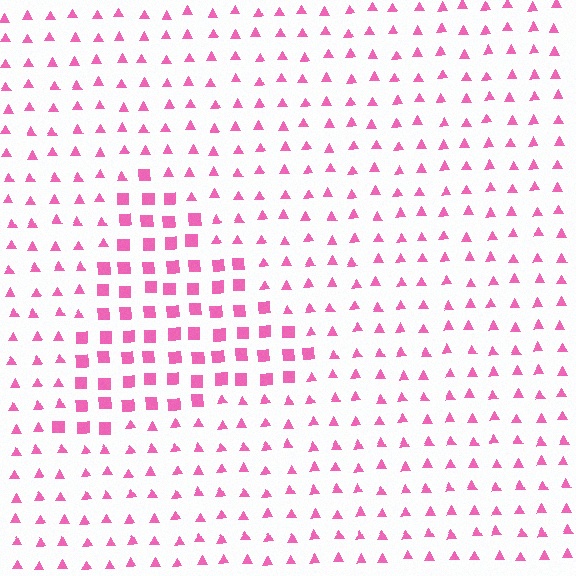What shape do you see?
I see a triangle.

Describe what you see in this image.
The image is filled with small pink elements arranged in a uniform grid. A triangle-shaped region contains squares, while the surrounding area contains triangles. The boundary is defined purely by the change in element shape.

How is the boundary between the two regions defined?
The boundary is defined by a change in element shape: squares inside vs. triangles outside. All elements share the same color and spacing.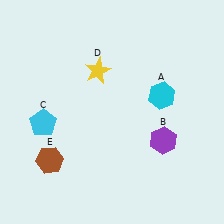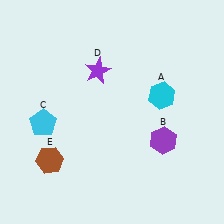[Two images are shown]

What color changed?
The star (D) changed from yellow in Image 1 to purple in Image 2.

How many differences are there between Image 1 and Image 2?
There is 1 difference between the two images.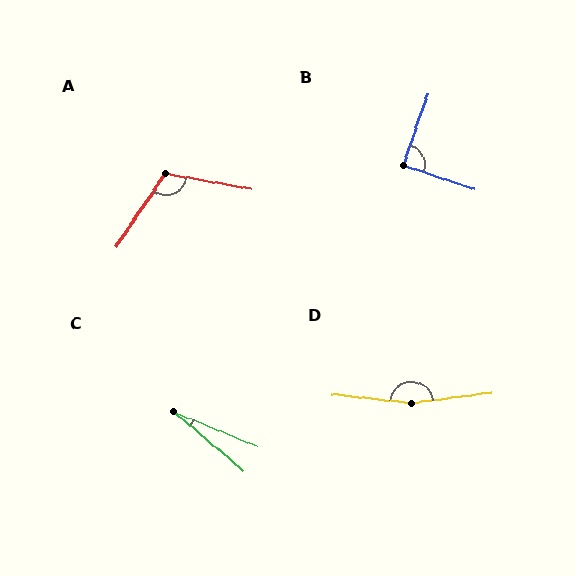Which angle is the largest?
D, at approximately 167 degrees.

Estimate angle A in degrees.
Approximately 114 degrees.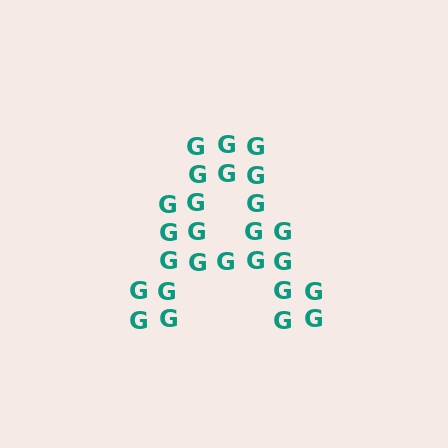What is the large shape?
The large shape is the letter A.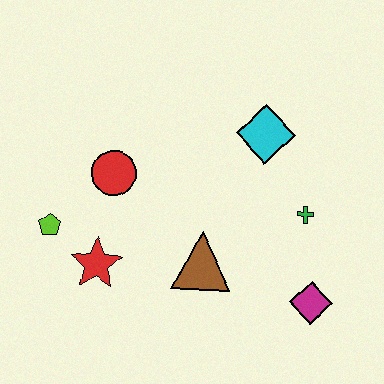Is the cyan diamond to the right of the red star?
Yes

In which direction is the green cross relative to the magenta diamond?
The green cross is above the magenta diamond.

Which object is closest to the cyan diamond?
The green cross is closest to the cyan diamond.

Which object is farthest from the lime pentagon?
The magenta diamond is farthest from the lime pentagon.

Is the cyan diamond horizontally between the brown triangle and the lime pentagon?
No